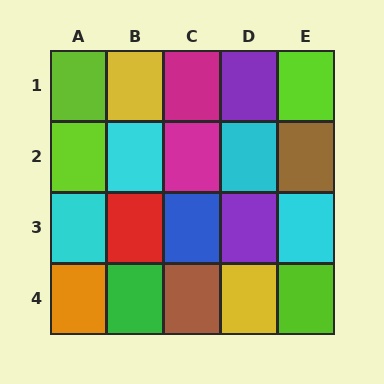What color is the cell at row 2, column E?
Brown.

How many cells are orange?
1 cell is orange.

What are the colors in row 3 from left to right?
Cyan, red, blue, purple, cyan.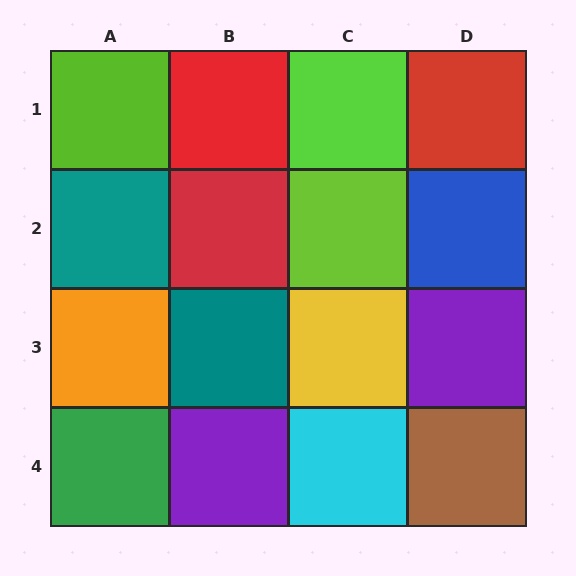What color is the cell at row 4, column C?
Cyan.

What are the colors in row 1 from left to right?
Lime, red, lime, red.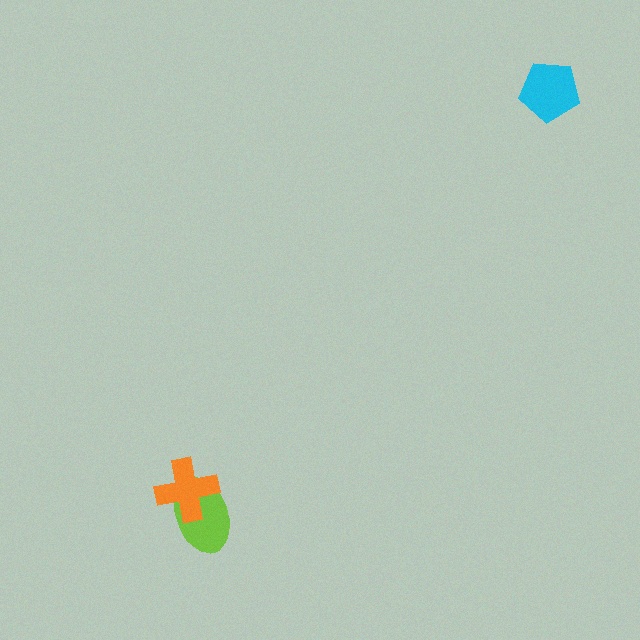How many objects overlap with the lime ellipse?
1 object overlaps with the lime ellipse.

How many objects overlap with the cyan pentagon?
0 objects overlap with the cyan pentagon.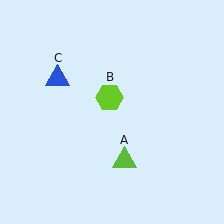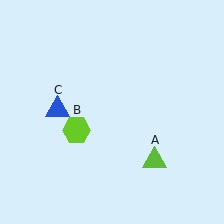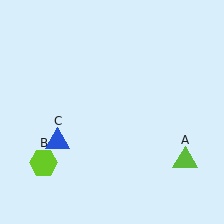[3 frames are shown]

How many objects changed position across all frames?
3 objects changed position: lime triangle (object A), lime hexagon (object B), blue triangle (object C).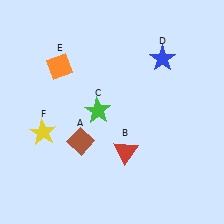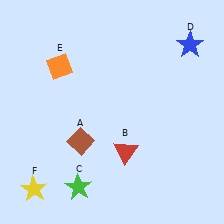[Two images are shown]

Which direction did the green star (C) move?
The green star (C) moved down.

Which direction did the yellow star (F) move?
The yellow star (F) moved down.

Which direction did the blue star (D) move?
The blue star (D) moved right.